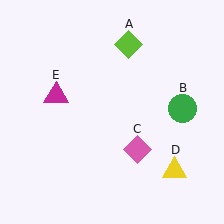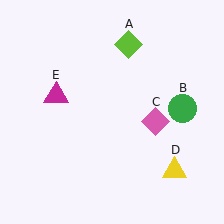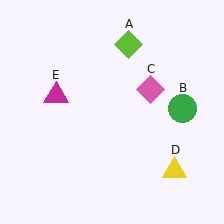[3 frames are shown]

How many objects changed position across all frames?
1 object changed position: pink diamond (object C).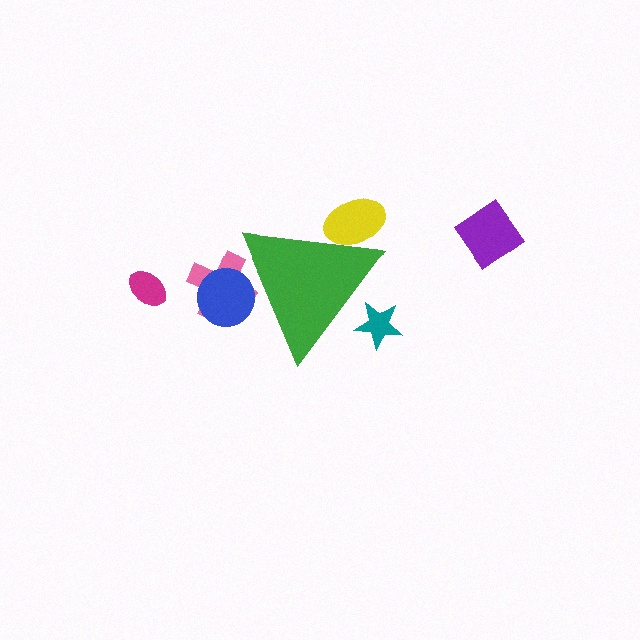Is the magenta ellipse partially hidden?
No, the magenta ellipse is fully visible.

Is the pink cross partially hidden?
Yes, the pink cross is partially hidden behind the green triangle.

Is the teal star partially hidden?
Yes, the teal star is partially hidden behind the green triangle.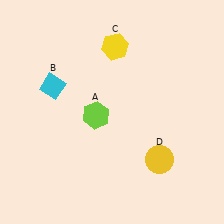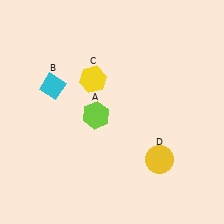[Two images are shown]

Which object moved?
The yellow hexagon (C) moved down.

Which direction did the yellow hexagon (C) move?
The yellow hexagon (C) moved down.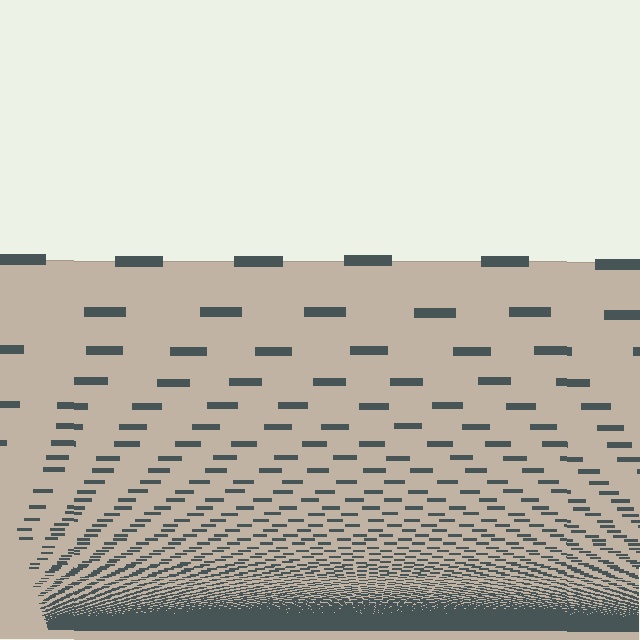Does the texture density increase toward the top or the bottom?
Density increases toward the bottom.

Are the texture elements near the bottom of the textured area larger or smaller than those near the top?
Smaller. The gradient is inverted — elements near the bottom are smaller and denser.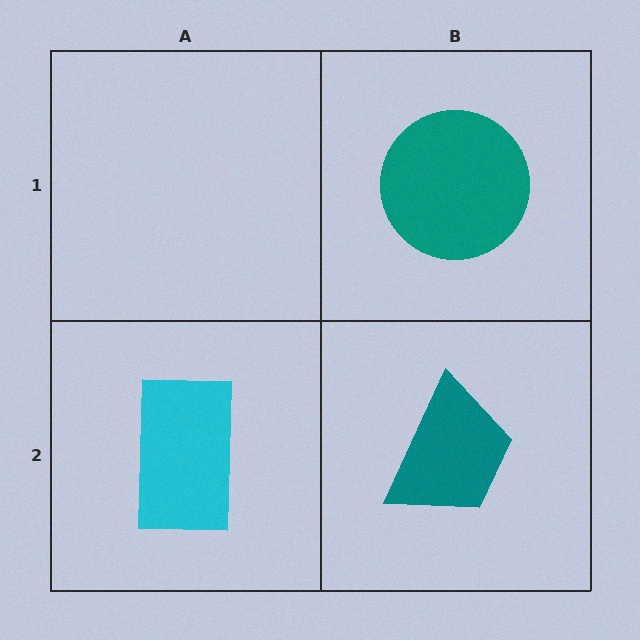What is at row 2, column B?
A teal trapezoid.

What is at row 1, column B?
A teal circle.